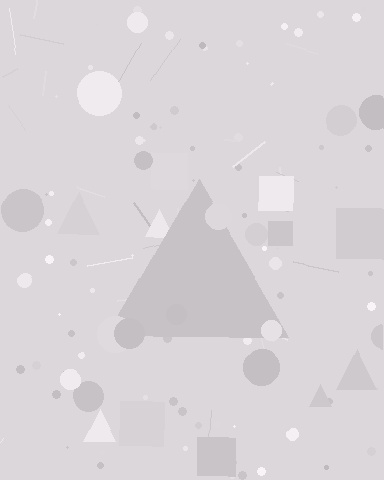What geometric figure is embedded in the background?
A triangle is embedded in the background.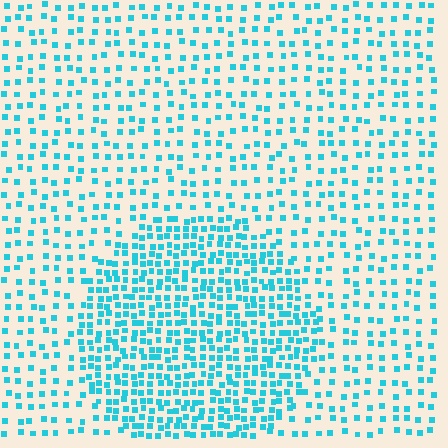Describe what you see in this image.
The image contains small cyan elements arranged at two different densities. A circle-shaped region is visible where the elements are more densely packed than the surrounding area.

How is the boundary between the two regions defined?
The boundary is defined by a change in element density (approximately 2.1x ratio). All elements are the same color, size, and shape.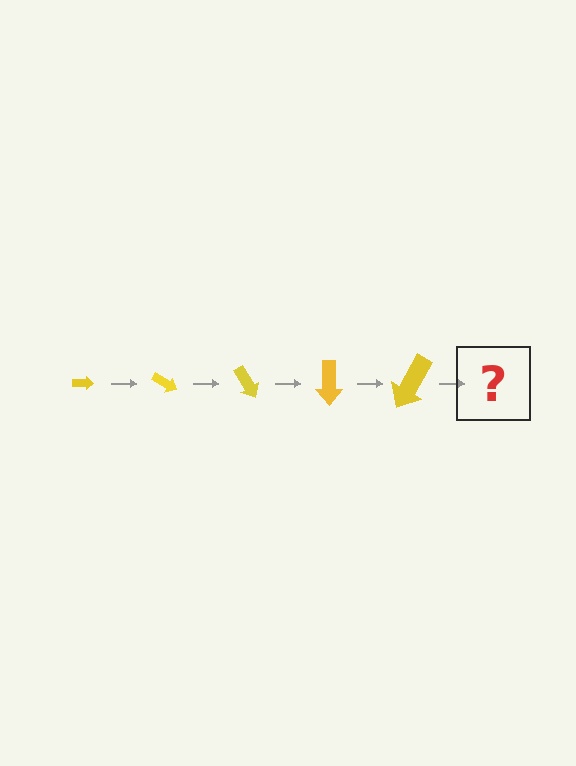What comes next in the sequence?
The next element should be an arrow, larger than the previous one and rotated 150 degrees from the start.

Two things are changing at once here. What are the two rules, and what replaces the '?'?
The two rules are that the arrow grows larger each step and it rotates 30 degrees each step. The '?' should be an arrow, larger than the previous one and rotated 150 degrees from the start.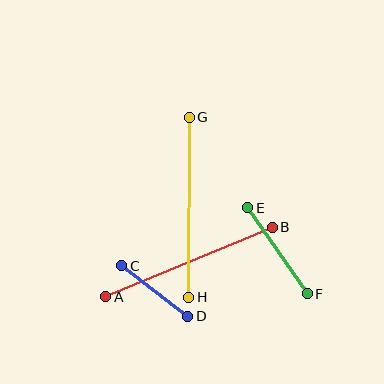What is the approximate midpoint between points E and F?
The midpoint is at approximately (277, 251) pixels.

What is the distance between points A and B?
The distance is approximately 180 pixels.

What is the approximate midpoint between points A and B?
The midpoint is at approximately (189, 262) pixels.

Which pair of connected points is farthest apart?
Points A and B are farthest apart.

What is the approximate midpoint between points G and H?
The midpoint is at approximately (189, 207) pixels.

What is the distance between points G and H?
The distance is approximately 180 pixels.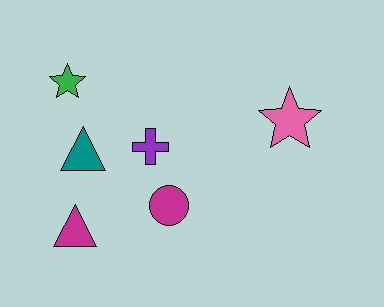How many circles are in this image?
There is 1 circle.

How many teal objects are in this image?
There is 1 teal object.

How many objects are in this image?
There are 6 objects.